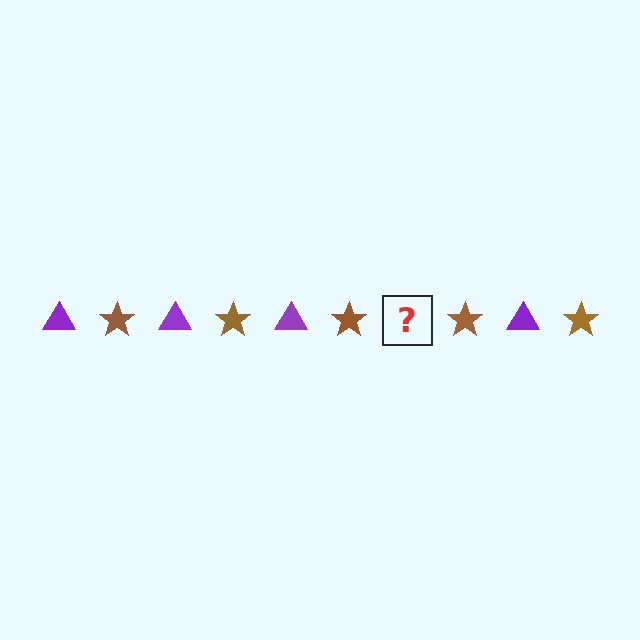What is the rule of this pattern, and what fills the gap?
The rule is that the pattern alternates between purple triangle and brown star. The gap should be filled with a purple triangle.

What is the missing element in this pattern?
The missing element is a purple triangle.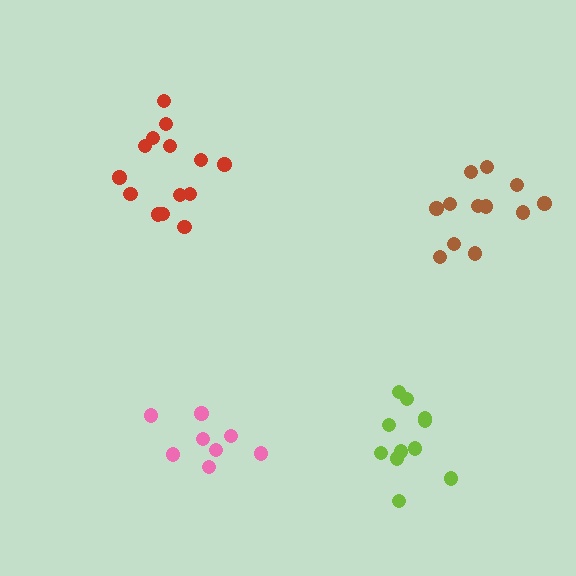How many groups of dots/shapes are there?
There are 4 groups.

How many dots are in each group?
Group 1: 12 dots, Group 2: 11 dots, Group 3: 8 dots, Group 4: 14 dots (45 total).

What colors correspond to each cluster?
The clusters are colored: brown, lime, pink, red.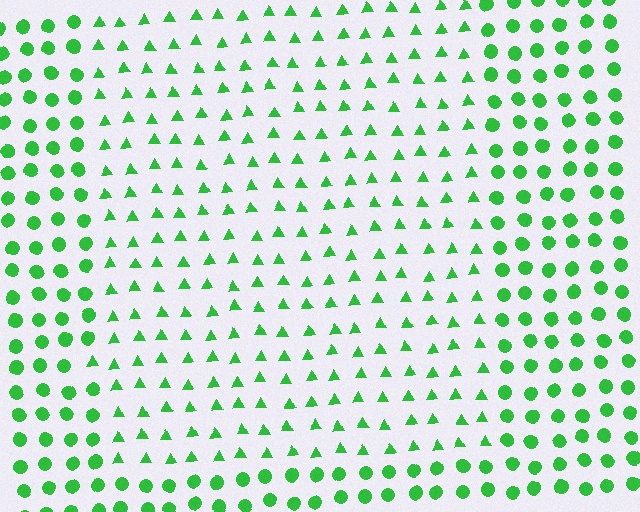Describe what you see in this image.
The image is filled with small green elements arranged in a uniform grid. A rectangle-shaped region contains triangles, while the surrounding area contains circles. The boundary is defined purely by the change in element shape.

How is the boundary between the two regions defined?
The boundary is defined by a change in element shape: triangles inside vs. circles outside. All elements share the same color and spacing.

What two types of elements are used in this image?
The image uses triangles inside the rectangle region and circles outside it.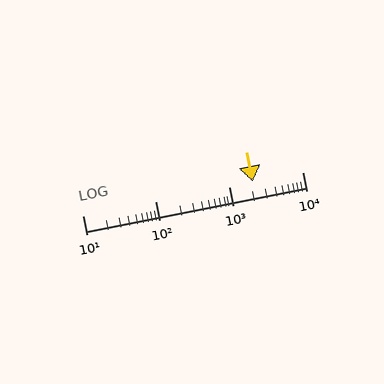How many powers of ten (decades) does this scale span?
The scale spans 3 decades, from 10 to 10000.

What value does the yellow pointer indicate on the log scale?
The pointer indicates approximately 2100.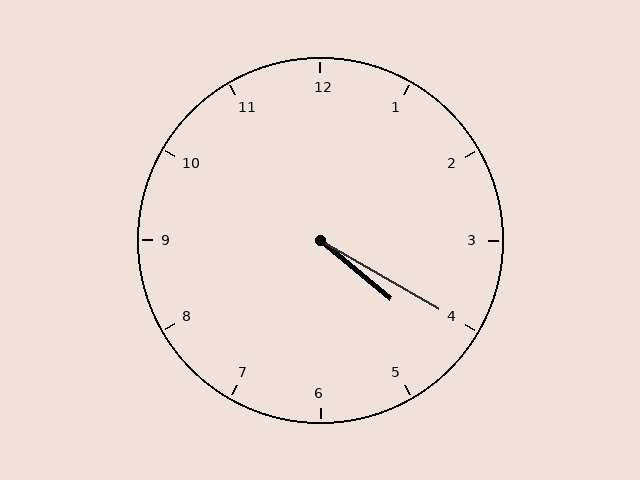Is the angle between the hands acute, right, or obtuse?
It is acute.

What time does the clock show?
4:20.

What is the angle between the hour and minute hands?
Approximately 10 degrees.